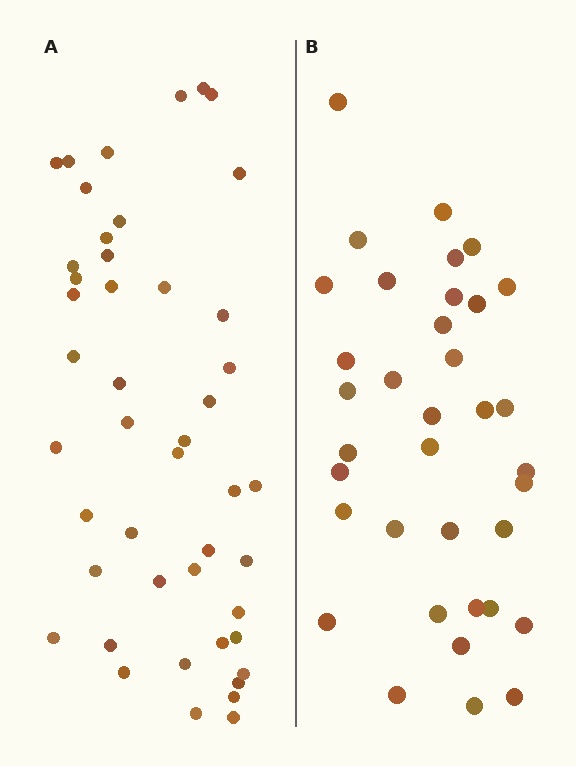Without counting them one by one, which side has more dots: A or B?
Region A (the left region) has more dots.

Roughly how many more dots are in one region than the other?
Region A has roughly 10 or so more dots than region B.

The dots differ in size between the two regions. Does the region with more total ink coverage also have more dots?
No. Region B has more total ink coverage because its dots are larger, but region A actually contains more individual dots. Total area can be misleading — the number of items is what matters here.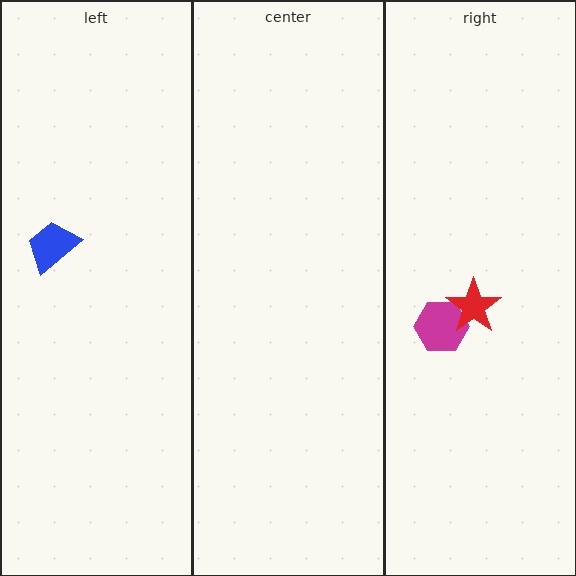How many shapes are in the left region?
1.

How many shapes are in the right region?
2.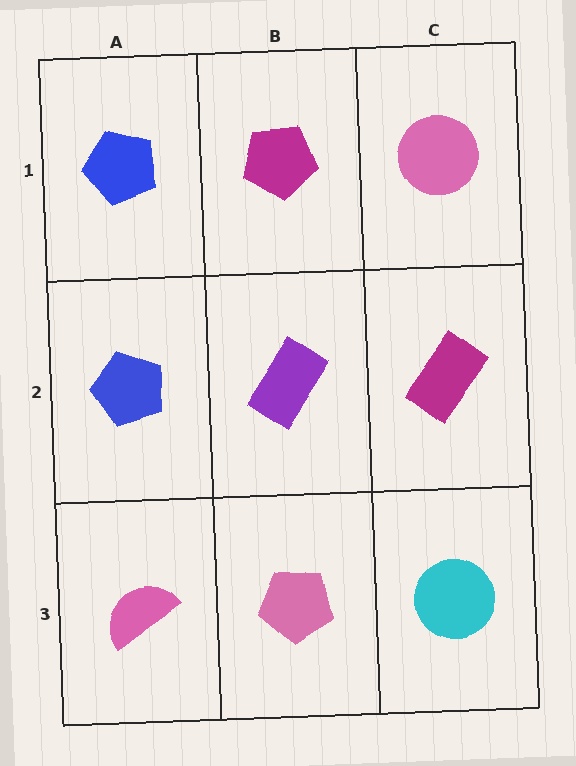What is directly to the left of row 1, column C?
A magenta pentagon.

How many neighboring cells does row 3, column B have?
3.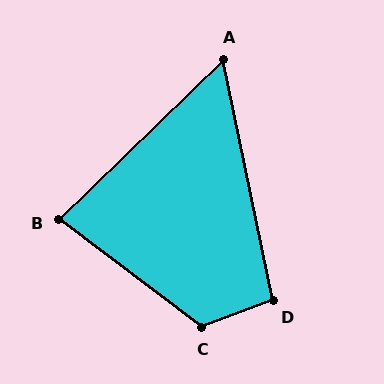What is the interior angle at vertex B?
Approximately 81 degrees (acute).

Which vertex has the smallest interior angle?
A, at approximately 58 degrees.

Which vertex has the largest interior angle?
C, at approximately 122 degrees.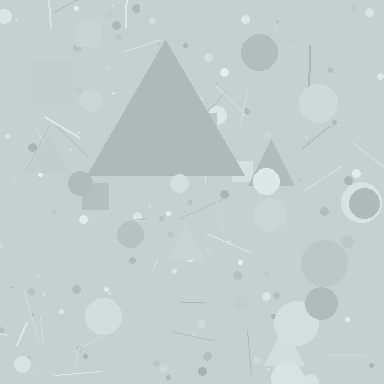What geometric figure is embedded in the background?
A triangle is embedded in the background.